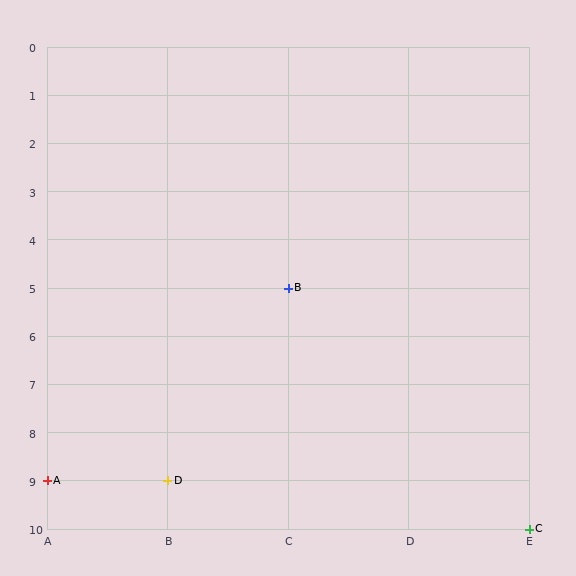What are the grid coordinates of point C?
Point C is at grid coordinates (E, 10).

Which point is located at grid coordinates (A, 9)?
Point A is at (A, 9).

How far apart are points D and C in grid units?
Points D and C are 3 columns and 1 row apart (about 3.2 grid units diagonally).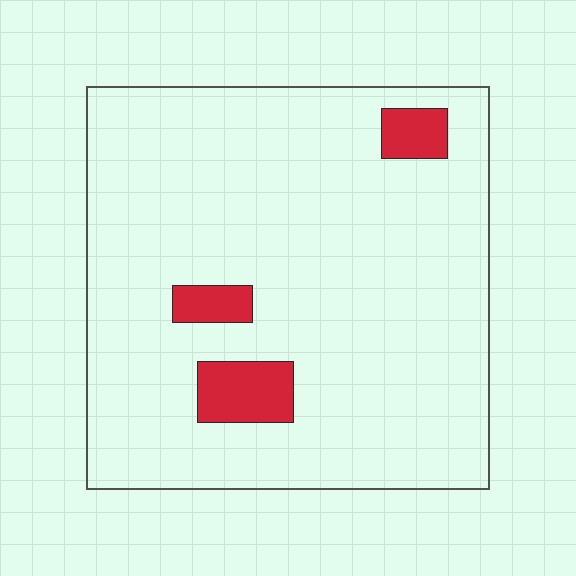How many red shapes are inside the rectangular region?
3.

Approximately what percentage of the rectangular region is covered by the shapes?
Approximately 10%.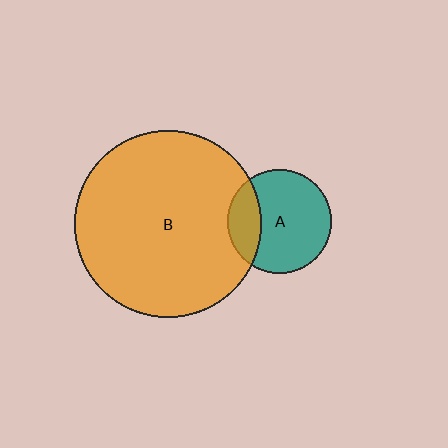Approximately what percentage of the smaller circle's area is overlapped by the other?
Approximately 25%.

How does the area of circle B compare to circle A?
Approximately 3.3 times.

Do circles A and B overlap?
Yes.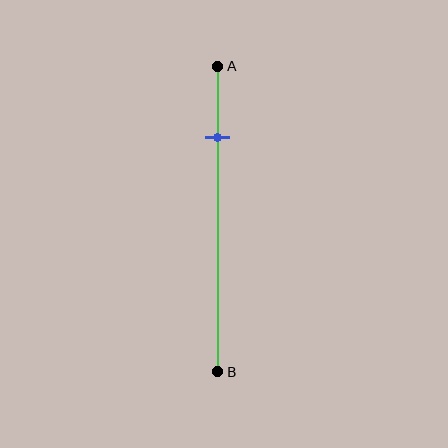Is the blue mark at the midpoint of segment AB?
No, the mark is at about 25% from A, not at the 50% midpoint.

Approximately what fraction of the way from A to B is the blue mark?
The blue mark is approximately 25% of the way from A to B.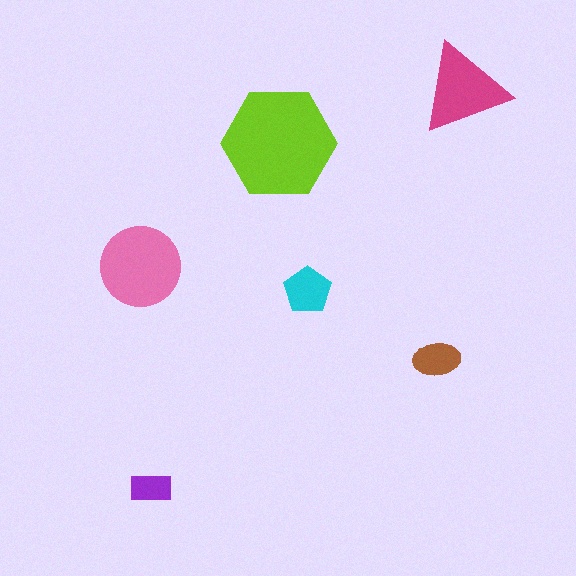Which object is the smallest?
The purple rectangle.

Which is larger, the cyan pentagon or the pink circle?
The pink circle.